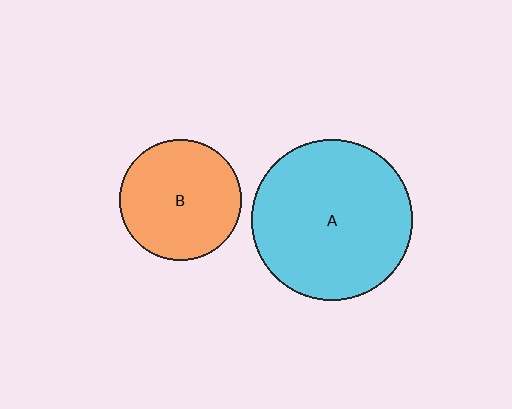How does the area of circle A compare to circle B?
Approximately 1.8 times.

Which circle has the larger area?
Circle A (cyan).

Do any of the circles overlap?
No, none of the circles overlap.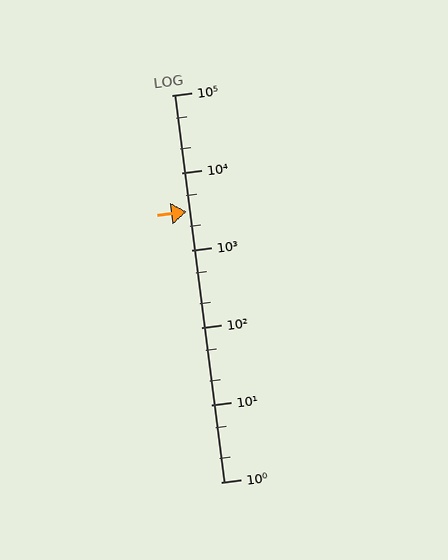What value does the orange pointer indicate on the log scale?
The pointer indicates approximately 3100.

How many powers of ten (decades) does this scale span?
The scale spans 5 decades, from 1 to 100000.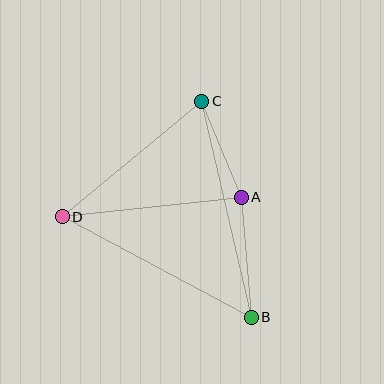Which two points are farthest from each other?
Points B and C are farthest from each other.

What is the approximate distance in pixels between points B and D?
The distance between B and D is approximately 214 pixels.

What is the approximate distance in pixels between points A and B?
The distance between A and B is approximately 121 pixels.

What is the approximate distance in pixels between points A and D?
The distance between A and D is approximately 180 pixels.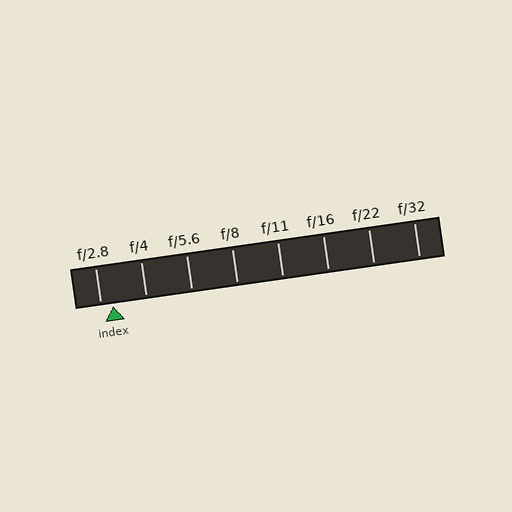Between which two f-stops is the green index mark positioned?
The index mark is between f/2.8 and f/4.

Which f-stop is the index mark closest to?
The index mark is closest to f/2.8.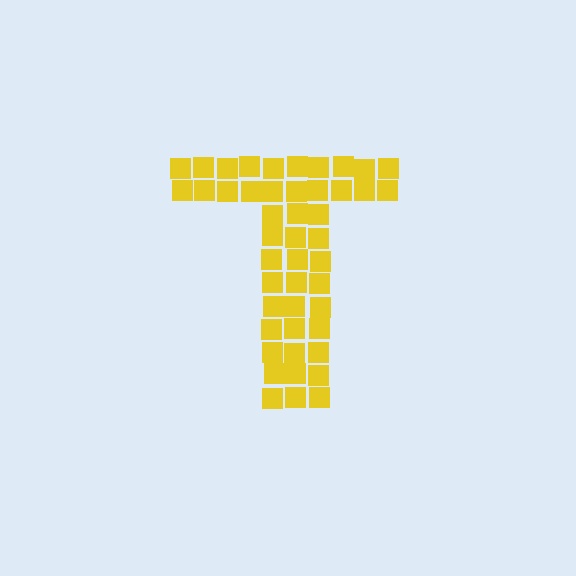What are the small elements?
The small elements are squares.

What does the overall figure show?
The overall figure shows the letter T.